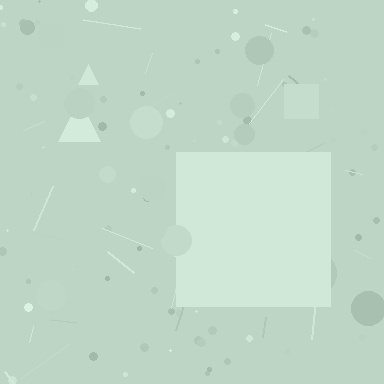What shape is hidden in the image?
A square is hidden in the image.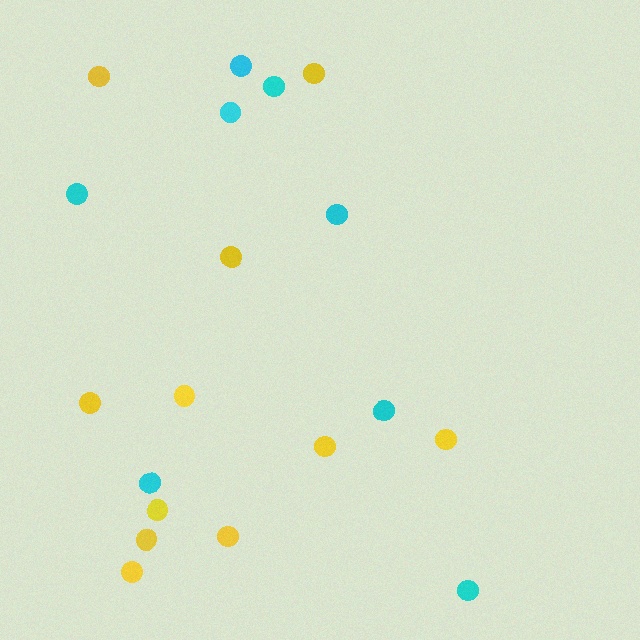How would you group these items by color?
There are 2 groups: one group of cyan circles (8) and one group of yellow circles (11).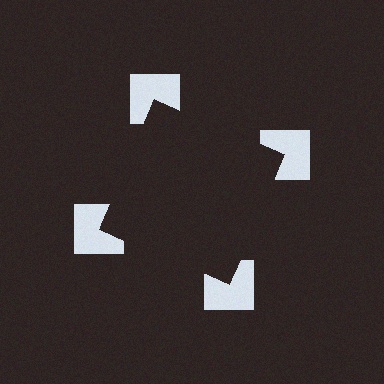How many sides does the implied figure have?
4 sides.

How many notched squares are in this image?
There are 4 — one at each vertex of the illusory square.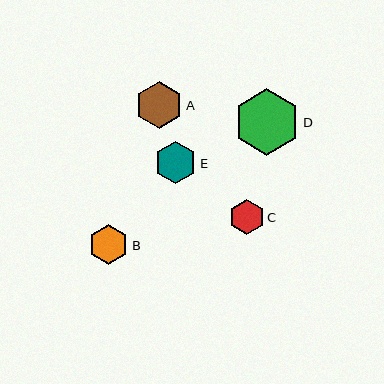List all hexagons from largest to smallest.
From largest to smallest: D, A, E, B, C.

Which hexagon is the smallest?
Hexagon C is the smallest with a size of approximately 35 pixels.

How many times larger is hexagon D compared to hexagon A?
Hexagon D is approximately 1.4 times the size of hexagon A.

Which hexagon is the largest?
Hexagon D is the largest with a size of approximately 67 pixels.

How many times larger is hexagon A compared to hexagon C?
Hexagon A is approximately 1.3 times the size of hexagon C.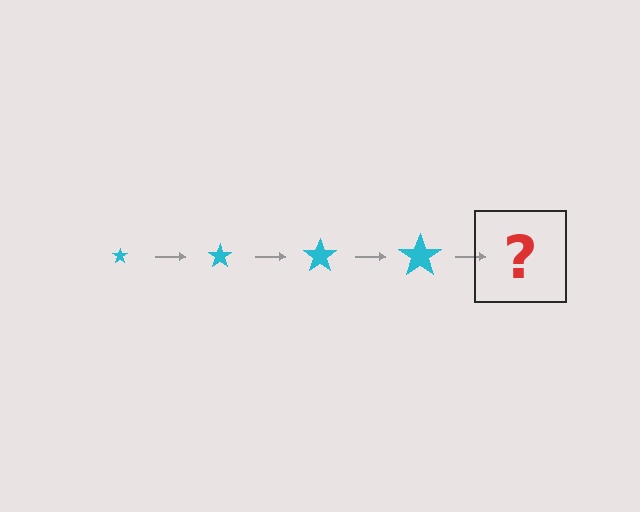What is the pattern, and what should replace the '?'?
The pattern is that the star gets progressively larger each step. The '?' should be a cyan star, larger than the previous one.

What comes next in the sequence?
The next element should be a cyan star, larger than the previous one.